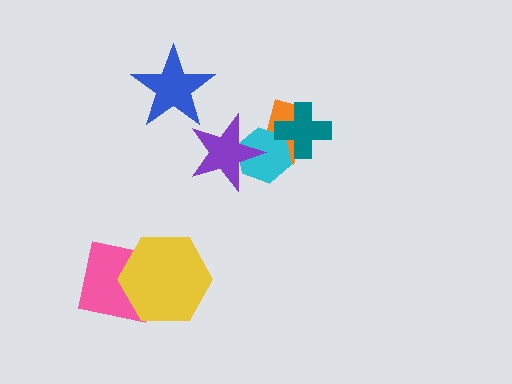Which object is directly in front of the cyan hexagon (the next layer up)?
The purple star is directly in front of the cyan hexagon.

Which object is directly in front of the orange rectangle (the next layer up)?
The cyan hexagon is directly in front of the orange rectangle.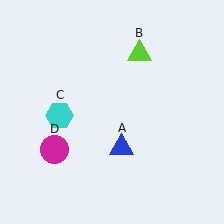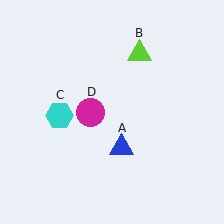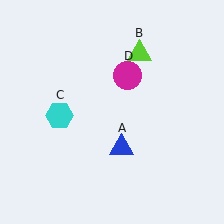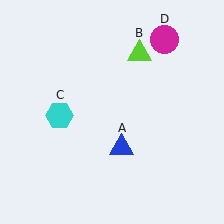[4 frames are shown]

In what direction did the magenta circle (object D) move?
The magenta circle (object D) moved up and to the right.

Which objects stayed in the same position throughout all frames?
Blue triangle (object A) and lime triangle (object B) and cyan hexagon (object C) remained stationary.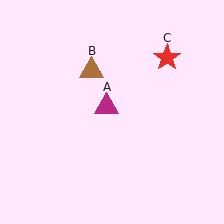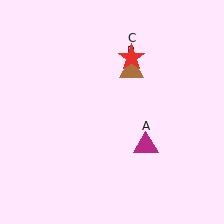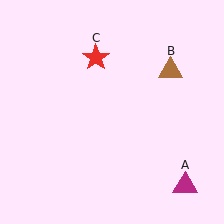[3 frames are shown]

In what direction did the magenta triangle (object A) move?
The magenta triangle (object A) moved down and to the right.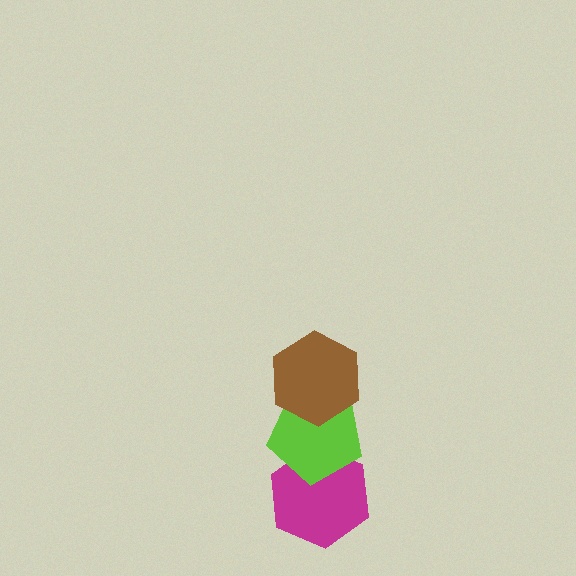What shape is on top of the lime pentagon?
The brown hexagon is on top of the lime pentagon.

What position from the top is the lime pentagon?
The lime pentagon is 2nd from the top.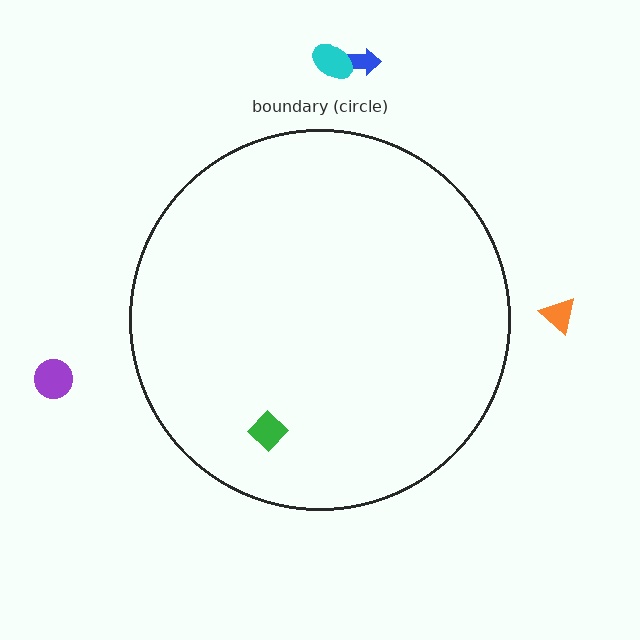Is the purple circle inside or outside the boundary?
Outside.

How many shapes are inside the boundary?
1 inside, 4 outside.